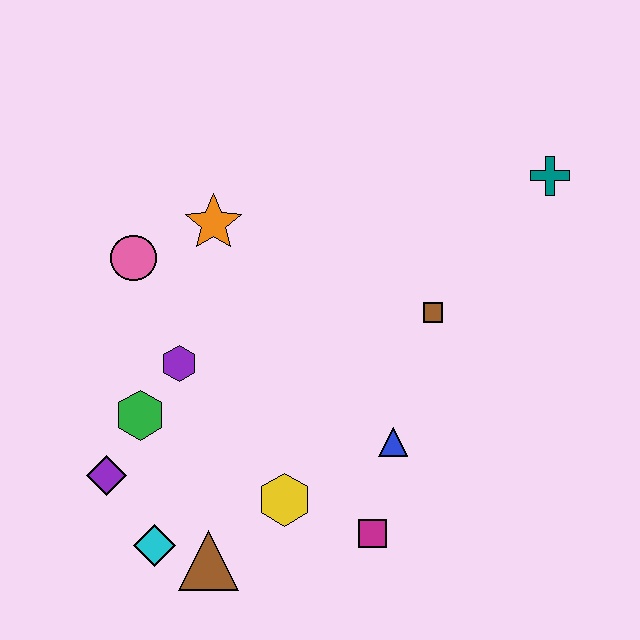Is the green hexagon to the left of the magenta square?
Yes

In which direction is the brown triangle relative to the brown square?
The brown triangle is below the brown square.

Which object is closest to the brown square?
The blue triangle is closest to the brown square.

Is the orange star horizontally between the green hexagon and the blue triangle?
Yes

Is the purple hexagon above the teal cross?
No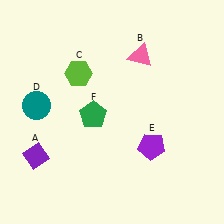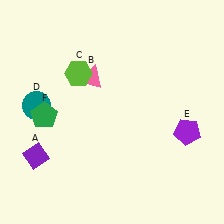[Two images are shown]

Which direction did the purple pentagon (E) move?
The purple pentagon (E) moved right.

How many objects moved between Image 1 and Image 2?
3 objects moved between the two images.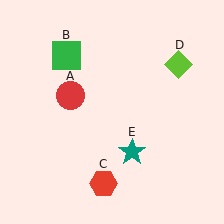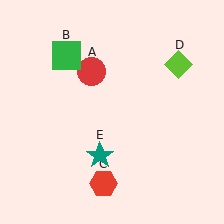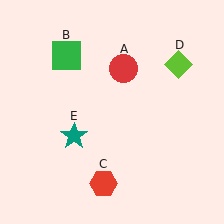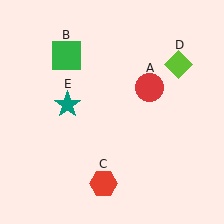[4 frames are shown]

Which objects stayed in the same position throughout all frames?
Green square (object B) and red hexagon (object C) and lime diamond (object D) remained stationary.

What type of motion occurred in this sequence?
The red circle (object A), teal star (object E) rotated clockwise around the center of the scene.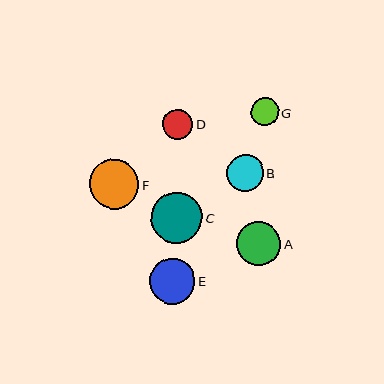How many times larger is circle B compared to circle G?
Circle B is approximately 1.3 times the size of circle G.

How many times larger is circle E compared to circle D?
Circle E is approximately 1.5 times the size of circle D.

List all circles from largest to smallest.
From largest to smallest: C, F, E, A, B, D, G.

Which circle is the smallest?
Circle G is the smallest with a size of approximately 27 pixels.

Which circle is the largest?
Circle C is the largest with a size of approximately 51 pixels.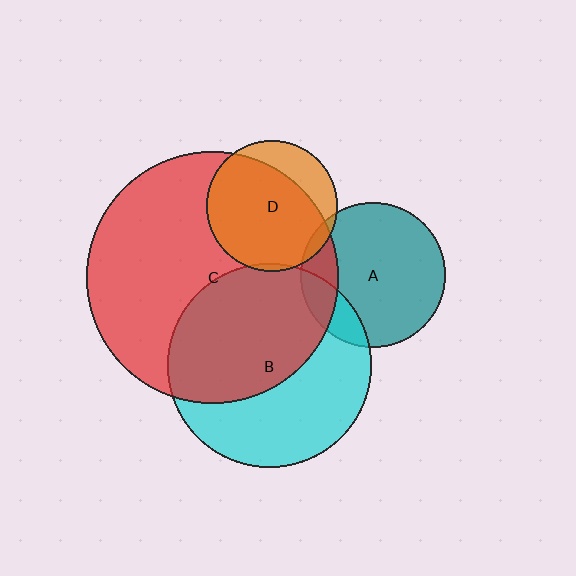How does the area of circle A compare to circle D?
Approximately 1.2 times.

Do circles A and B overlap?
Yes.